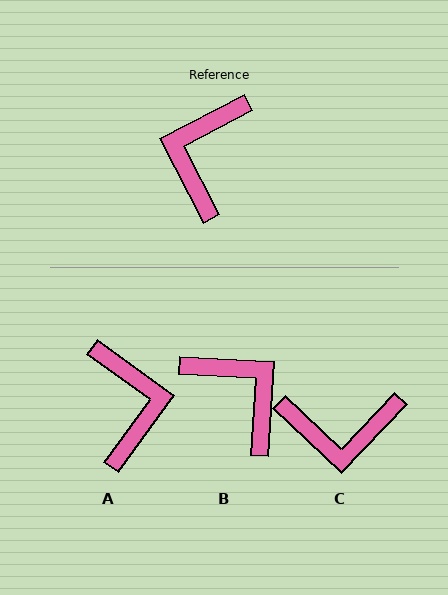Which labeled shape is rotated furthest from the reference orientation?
A, about 153 degrees away.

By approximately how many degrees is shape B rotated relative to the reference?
Approximately 121 degrees clockwise.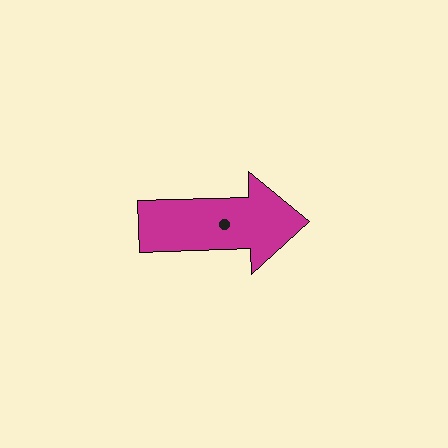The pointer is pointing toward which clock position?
Roughly 3 o'clock.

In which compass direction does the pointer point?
East.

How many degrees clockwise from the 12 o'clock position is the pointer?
Approximately 88 degrees.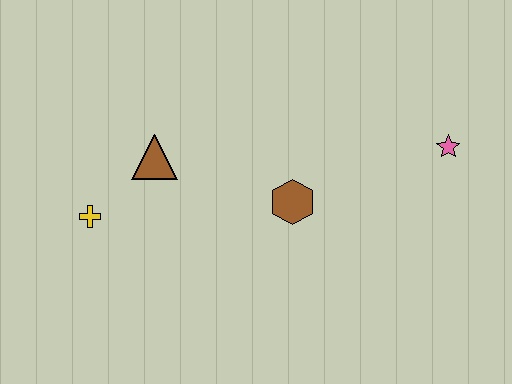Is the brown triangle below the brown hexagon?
No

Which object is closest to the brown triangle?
The yellow cross is closest to the brown triangle.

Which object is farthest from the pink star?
The yellow cross is farthest from the pink star.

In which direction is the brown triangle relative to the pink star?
The brown triangle is to the left of the pink star.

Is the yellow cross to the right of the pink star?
No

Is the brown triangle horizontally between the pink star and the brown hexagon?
No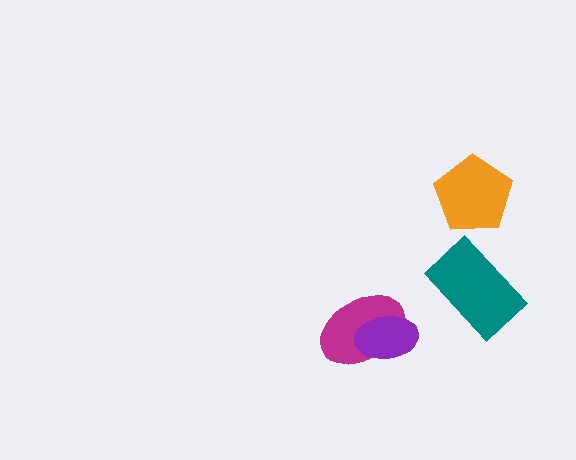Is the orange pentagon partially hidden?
No, no other shape covers it.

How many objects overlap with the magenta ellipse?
1 object overlaps with the magenta ellipse.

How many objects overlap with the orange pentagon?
0 objects overlap with the orange pentagon.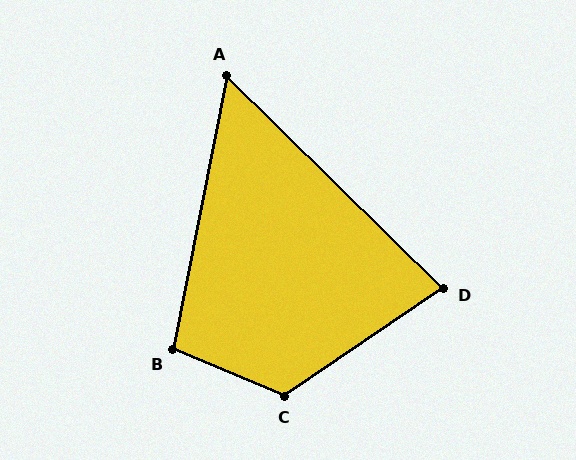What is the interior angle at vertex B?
Approximately 101 degrees (obtuse).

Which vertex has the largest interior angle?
C, at approximately 123 degrees.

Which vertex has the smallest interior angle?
A, at approximately 57 degrees.